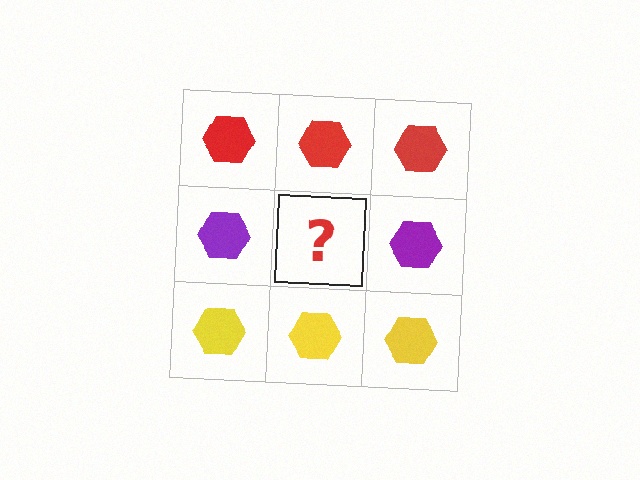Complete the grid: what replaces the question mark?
The question mark should be replaced with a purple hexagon.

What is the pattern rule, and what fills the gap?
The rule is that each row has a consistent color. The gap should be filled with a purple hexagon.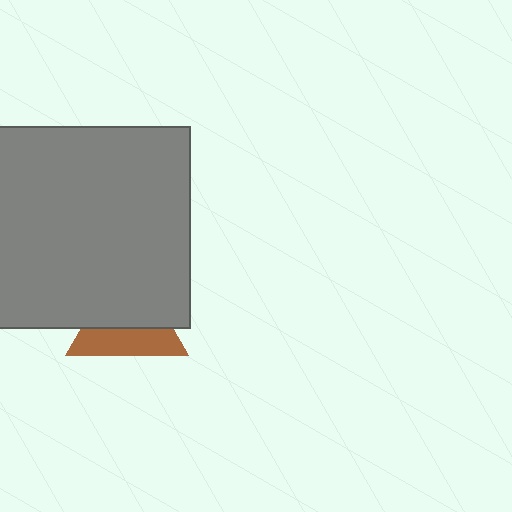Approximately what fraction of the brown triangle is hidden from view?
Roughly 57% of the brown triangle is hidden behind the gray square.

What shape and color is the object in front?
The object in front is a gray square.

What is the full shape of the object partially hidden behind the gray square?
The partially hidden object is a brown triangle.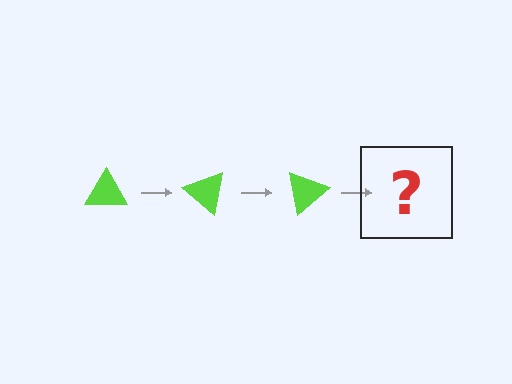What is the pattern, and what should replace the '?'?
The pattern is that the triangle rotates 40 degrees each step. The '?' should be a lime triangle rotated 120 degrees.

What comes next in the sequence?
The next element should be a lime triangle rotated 120 degrees.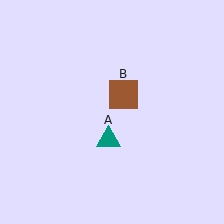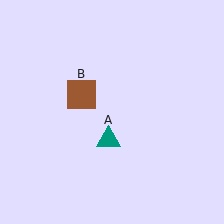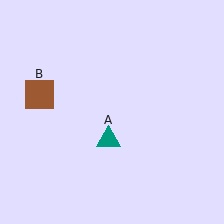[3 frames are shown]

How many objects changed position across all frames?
1 object changed position: brown square (object B).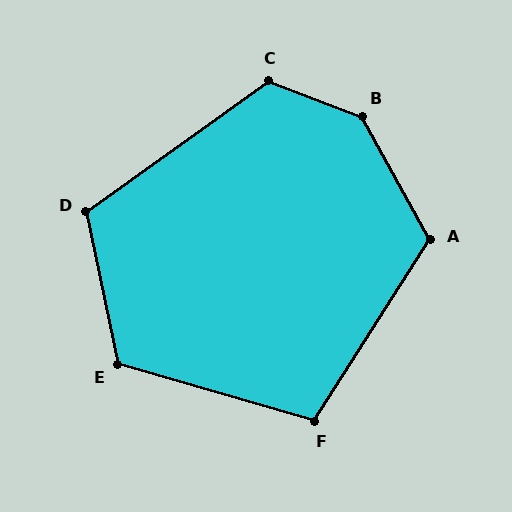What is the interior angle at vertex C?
Approximately 124 degrees (obtuse).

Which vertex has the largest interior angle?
B, at approximately 140 degrees.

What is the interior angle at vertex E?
Approximately 118 degrees (obtuse).